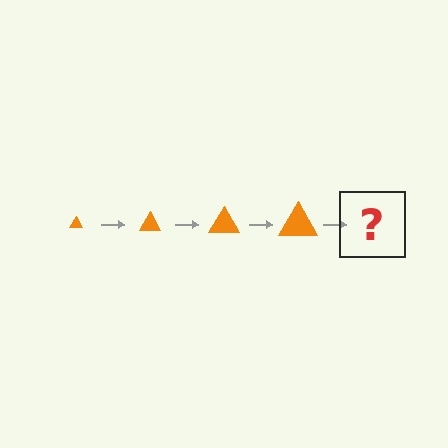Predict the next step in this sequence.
The next step is an orange triangle, larger than the previous one.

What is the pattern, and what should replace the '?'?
The pattern is that the triangle gets progressively larger each step. The '?' should be an orange triangle, larger than the previous one.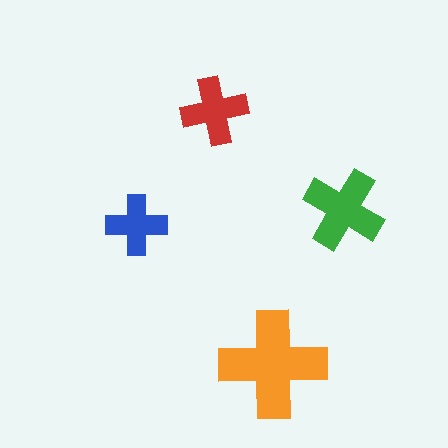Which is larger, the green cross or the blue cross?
The green one.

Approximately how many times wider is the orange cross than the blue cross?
About 2 times wider.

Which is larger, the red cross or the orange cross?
The orange one.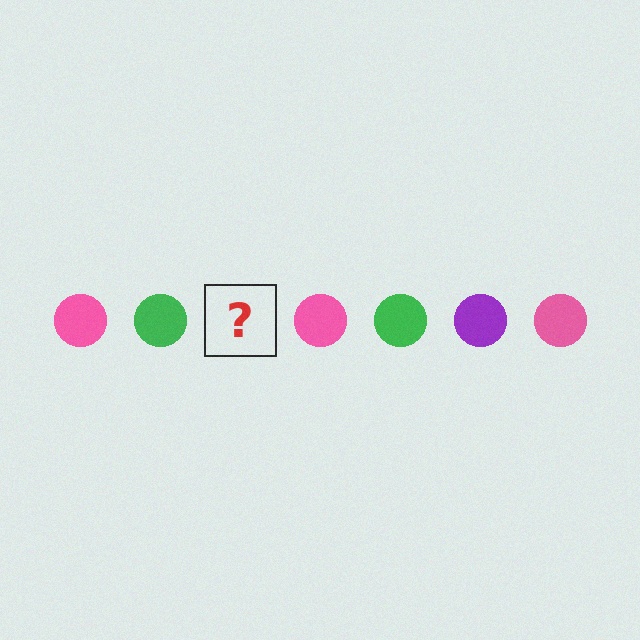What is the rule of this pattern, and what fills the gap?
The rule is that the pattern cycles through pink, green, purple circles. The gap should be filled with a purple circle.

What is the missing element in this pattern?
The missing element is a purple circle.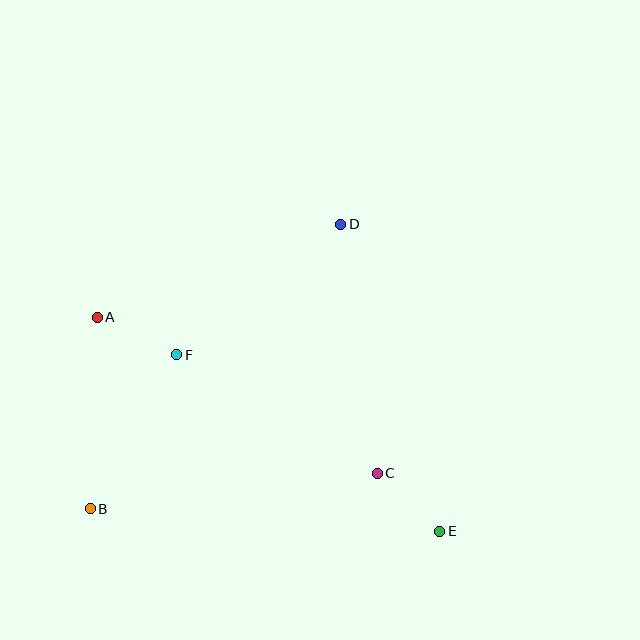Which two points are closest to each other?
Points C and E are closest to each other.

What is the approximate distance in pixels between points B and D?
The distance between B and D is approximately 379 pixels.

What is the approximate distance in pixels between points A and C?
The distance between A and C is approximately 320 pixels.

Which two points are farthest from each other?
Points A and E are farthest from each other.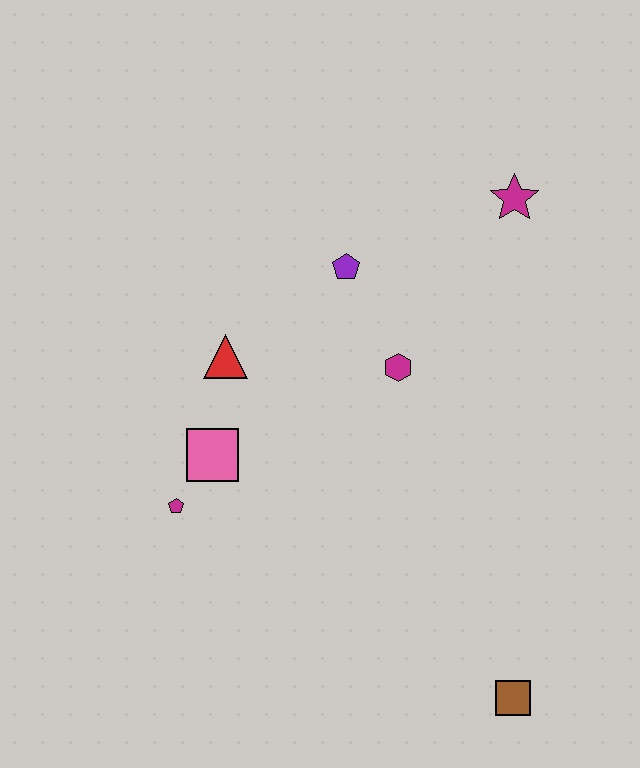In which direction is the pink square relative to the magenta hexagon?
The pink square is to the left of the magenta hexagon.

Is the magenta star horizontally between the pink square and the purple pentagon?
No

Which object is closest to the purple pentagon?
The magenta hexagon is closest to the purple pentagon.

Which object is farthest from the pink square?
The magenta star is farthest from the pink square.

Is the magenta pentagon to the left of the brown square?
Yes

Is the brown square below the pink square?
Yes